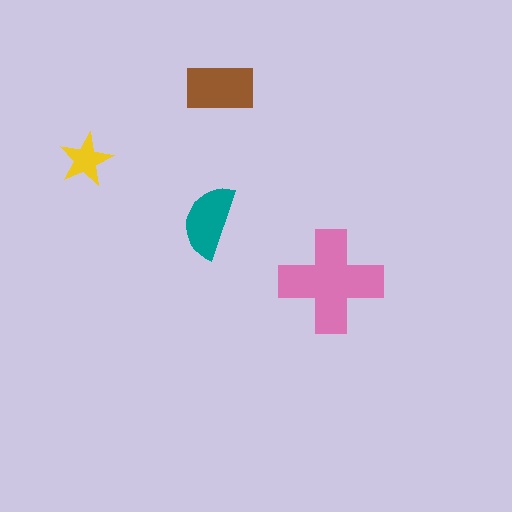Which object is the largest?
The pink cross.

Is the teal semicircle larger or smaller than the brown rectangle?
Smaller.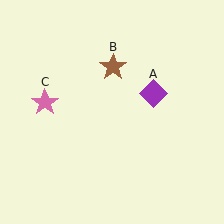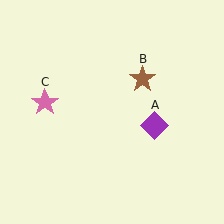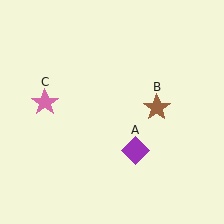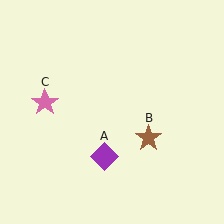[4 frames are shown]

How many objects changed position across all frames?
2 objects changed position: purple diamond (object A), brown star (object B).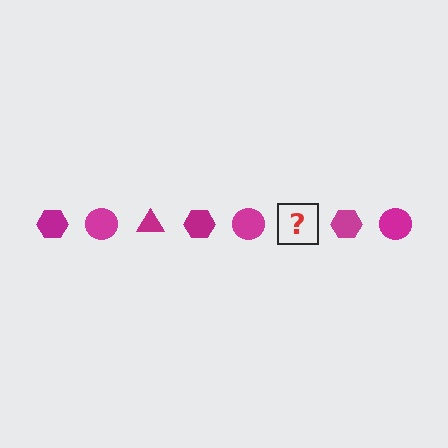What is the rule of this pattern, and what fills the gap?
The rule is that the pattern cycles through hexagon, circle, triangle shapes in magenta. The gap should be filled with a magenta triangle.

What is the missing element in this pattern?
The missing element is a magenta triangle.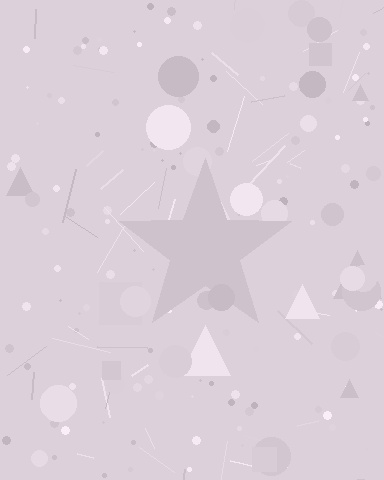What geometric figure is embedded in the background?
A star is embedded in the background.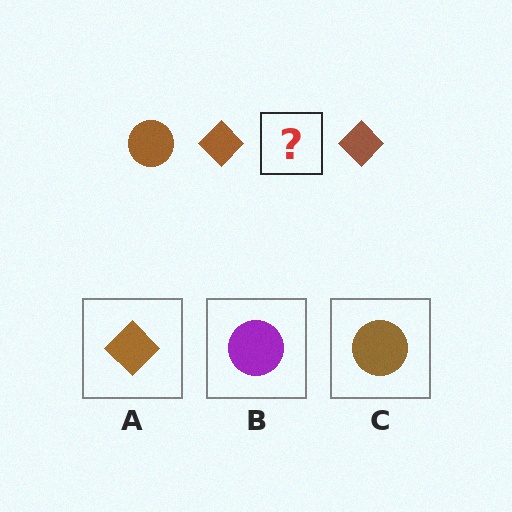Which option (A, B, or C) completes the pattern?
C.